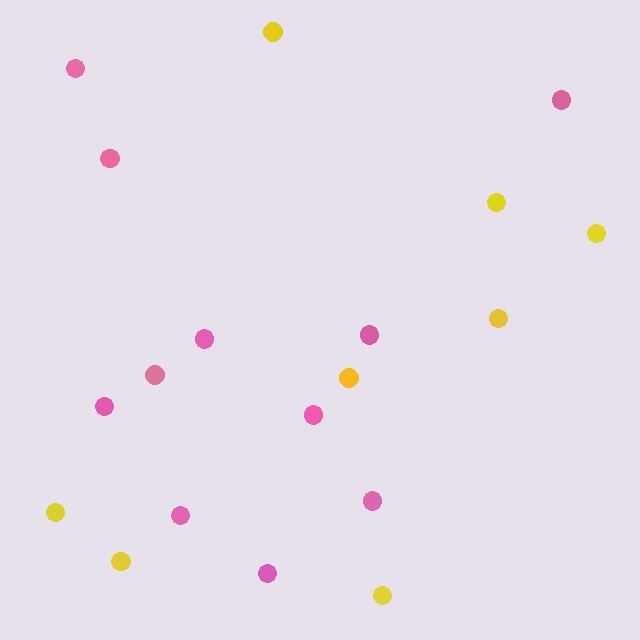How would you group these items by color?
There are 2 groups: one group of pink circles (11) and one group of yellow circles (8).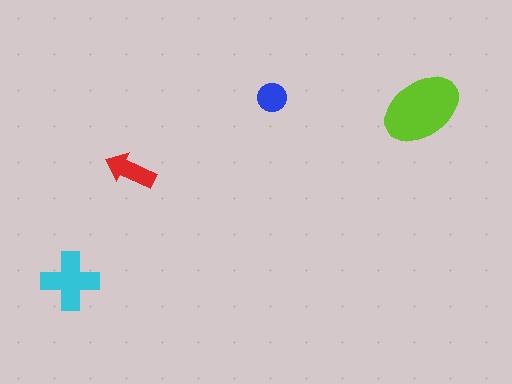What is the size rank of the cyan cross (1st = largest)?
2nd.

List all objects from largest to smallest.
The lime ellipse, the cyan cross, the red arrow, the blue circle.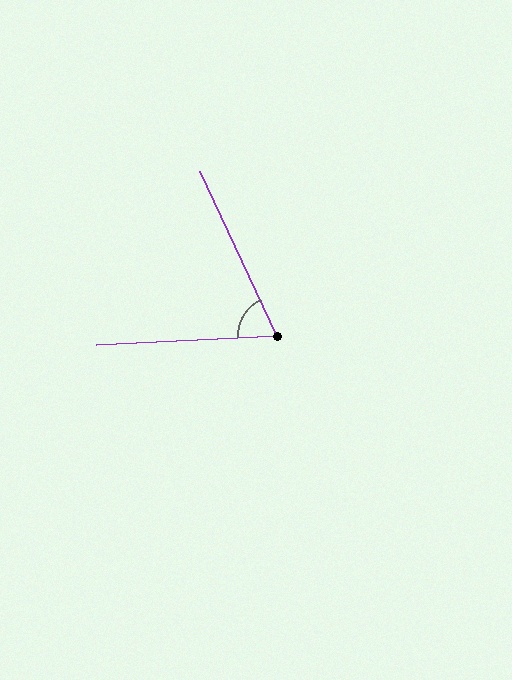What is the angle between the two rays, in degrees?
Approximately 68 degrees.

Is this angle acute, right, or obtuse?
It is acute.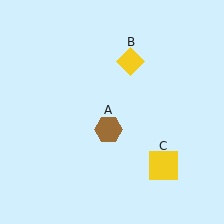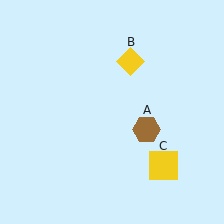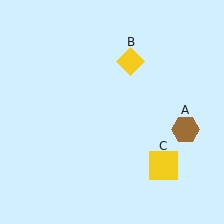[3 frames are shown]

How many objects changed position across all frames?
1 object changed position: brown hexagon (object A).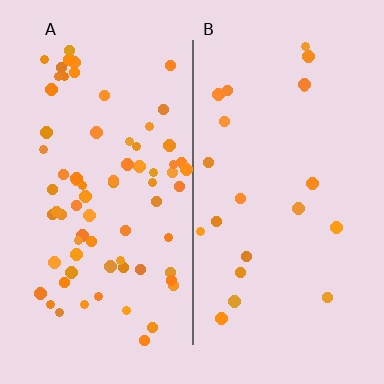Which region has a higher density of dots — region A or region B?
A (the left).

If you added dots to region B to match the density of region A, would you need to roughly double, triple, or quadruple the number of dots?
Approximately triple.